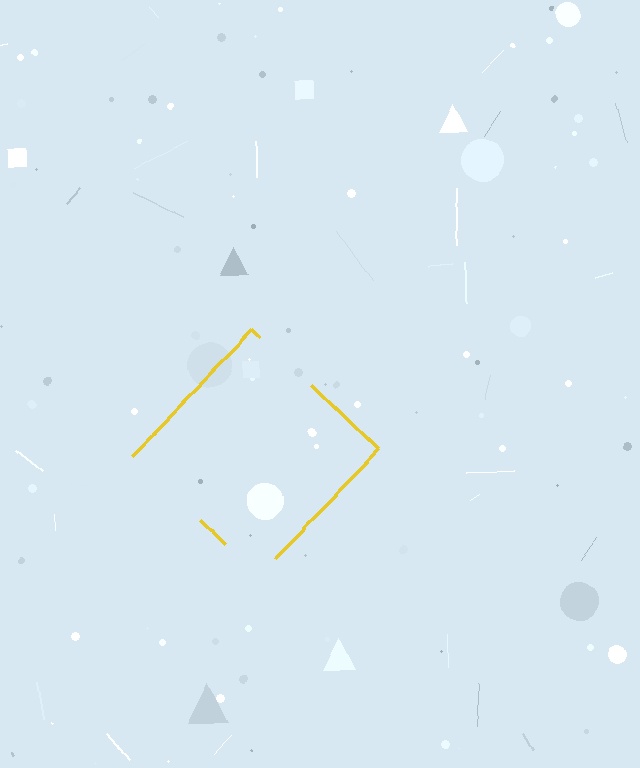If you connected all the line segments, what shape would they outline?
They would outline a diamond.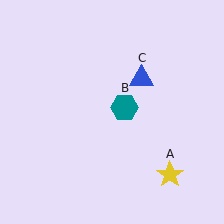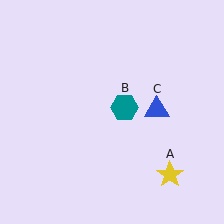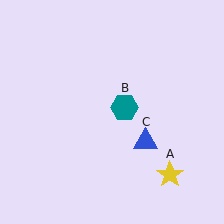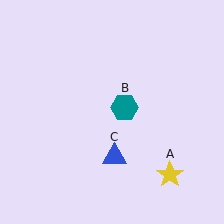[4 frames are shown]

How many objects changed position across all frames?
1 object changed position: blue triangle (object C).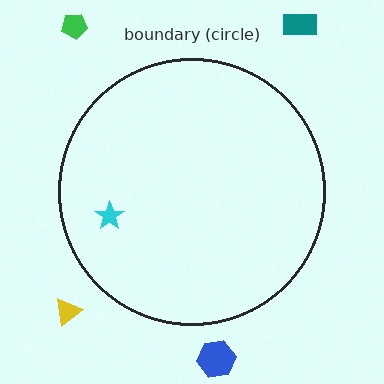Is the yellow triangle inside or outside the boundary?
Outside.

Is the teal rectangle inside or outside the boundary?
Outside.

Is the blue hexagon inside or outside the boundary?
Outside.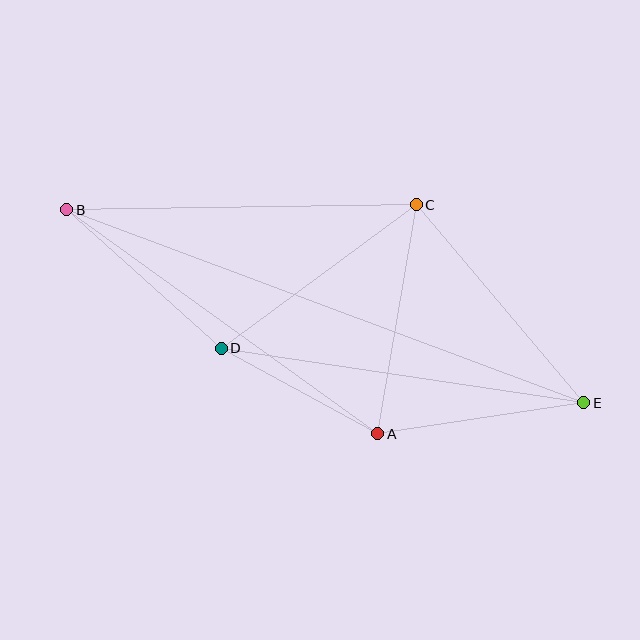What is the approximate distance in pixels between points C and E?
The distance between C and E is approximately 259 pixels.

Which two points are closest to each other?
Points A and D are closest to each other.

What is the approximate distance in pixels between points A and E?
The distance between A and E is approximately 208 pixels.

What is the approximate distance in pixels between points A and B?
The distance between A and B is approximately 383 pixels.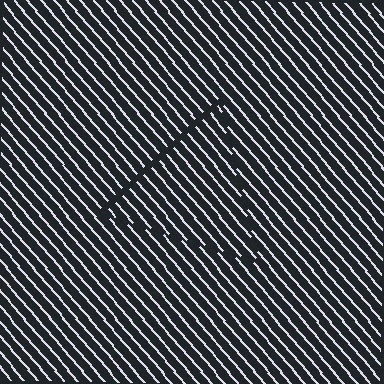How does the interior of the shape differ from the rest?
The interior of the shape contains the same grating, shifted by half a period — the contour is defined by the phase discontinuity where line-ends from the inner and outer gratings abut.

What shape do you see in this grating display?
An illusory triangle. The interior of the shape contains the same grating, shifted by half a period — the contour is defined by the phase discontinuity where line-ends from the inner and outer gratings abut.